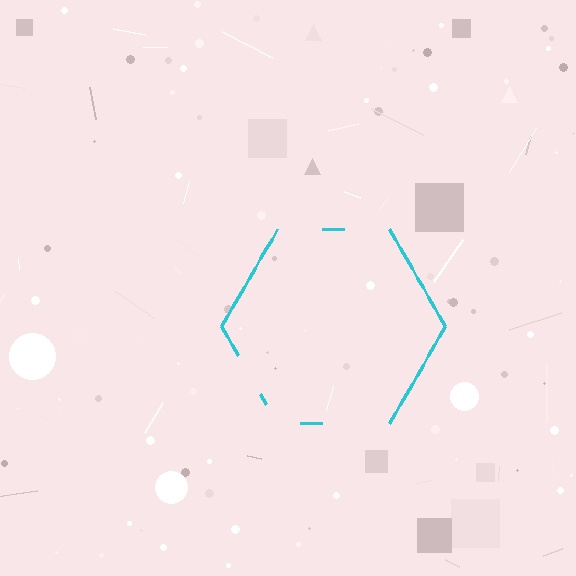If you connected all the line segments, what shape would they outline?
They would outline a hexagon.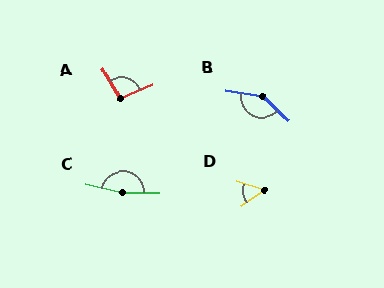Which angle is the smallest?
D, at approximately 53 degrees.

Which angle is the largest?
C, at approximately 168 degrees.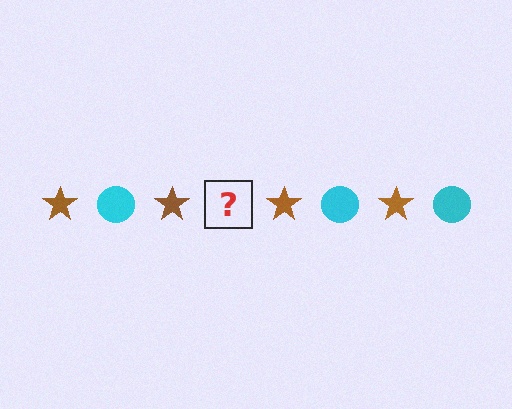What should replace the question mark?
The question mark should be replaced with a cyan circle.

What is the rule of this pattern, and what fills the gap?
The rule is that the pattern alternates between brown star and cyan circle. The gap should be filled with a cyan circle.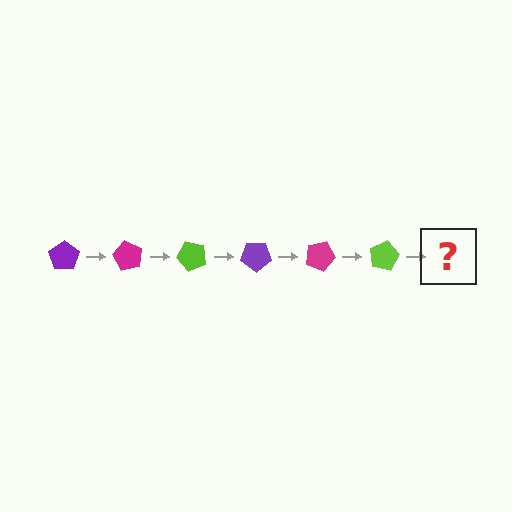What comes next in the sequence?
The next element should be a purple pentagon, rotated 360 degrees from the start.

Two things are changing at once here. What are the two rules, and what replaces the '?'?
The two rules are that it rotates 60 degrees each step and the color cycles through purple, magenta, and lime. The '?' should be a purple pentagon, rotated 360 degrees from the start.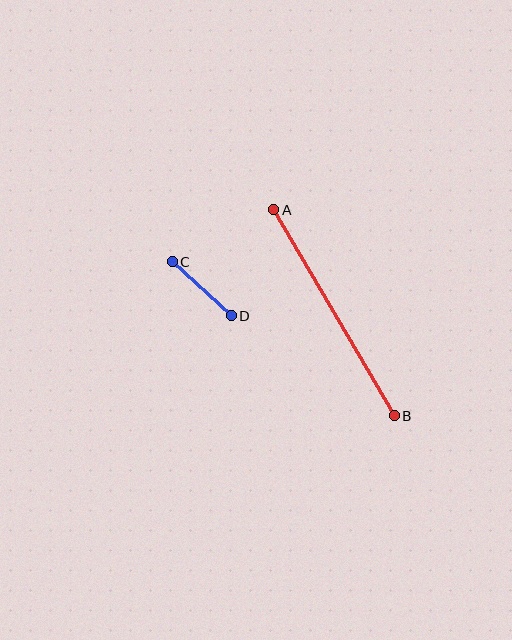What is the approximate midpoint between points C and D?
The midpoint is at approximately (202, 289) pixels.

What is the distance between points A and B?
The distance is approximately 239 pixels.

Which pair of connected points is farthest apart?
Points A and B are farthest apart.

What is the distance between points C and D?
The distance is approximately 80 pixels.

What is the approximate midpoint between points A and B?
The midpoint is at approximately (334, 313) pixels.